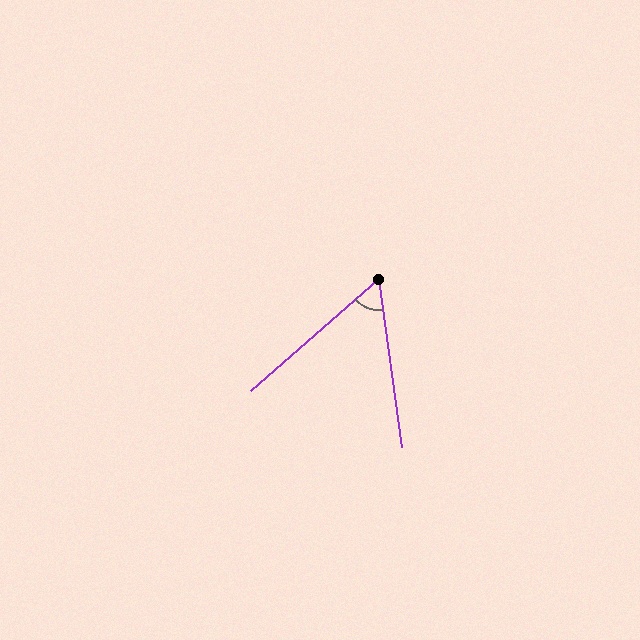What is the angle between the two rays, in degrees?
Approximately 57 degrees.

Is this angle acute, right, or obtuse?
It is acute.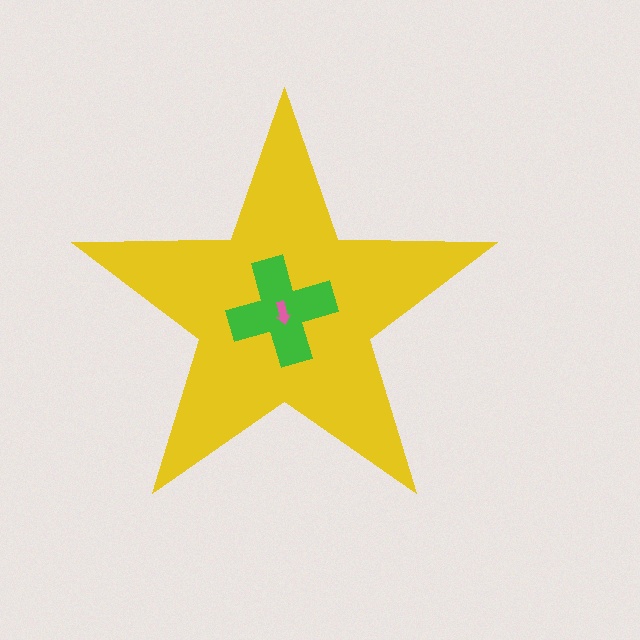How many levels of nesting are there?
3.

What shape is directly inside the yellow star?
The green cross.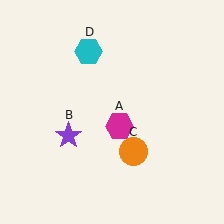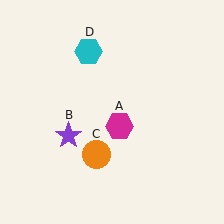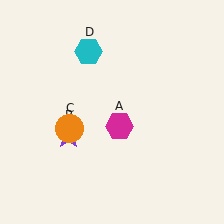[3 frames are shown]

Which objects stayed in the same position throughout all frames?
Magenta hexagon (object A) and purple star (object B) and cyan hexagon (object D) remained stationary.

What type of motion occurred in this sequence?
The orange circle (object C) rotated clockwise around the center of the scene.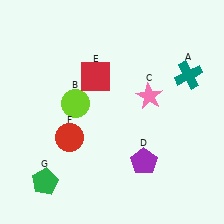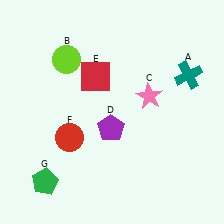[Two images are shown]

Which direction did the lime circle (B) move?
The lime circle (B) moved up.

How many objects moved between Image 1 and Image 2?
2 objects moved between the two images.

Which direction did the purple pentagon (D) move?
The purple pentagon (D) moved up.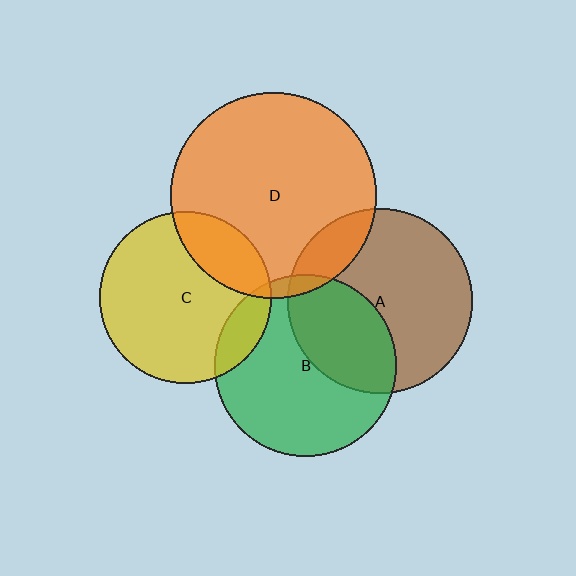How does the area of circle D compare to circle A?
Approximately 1.2 times.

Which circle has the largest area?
Circle D (orange).